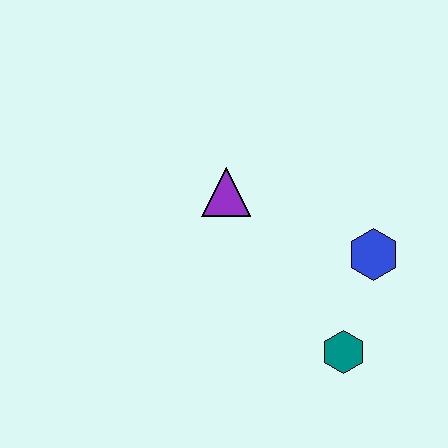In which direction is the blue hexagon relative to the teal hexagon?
The blue hexagon is above the teal hexagon.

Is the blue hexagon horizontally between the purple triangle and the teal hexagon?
No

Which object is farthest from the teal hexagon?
The purple triangle is farthest from the teal hexagon.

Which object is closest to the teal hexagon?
The blue hexagon is closest to the teal hexagon.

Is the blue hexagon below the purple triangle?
Yes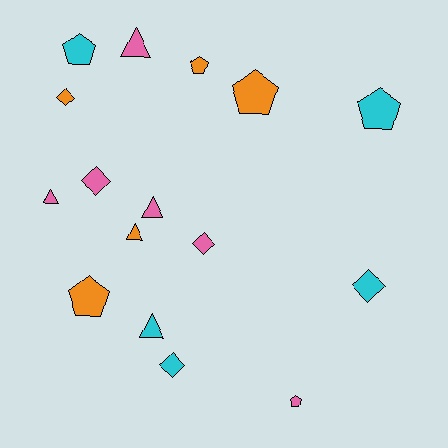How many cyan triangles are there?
There is 1 cyan triangle.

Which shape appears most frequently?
Pentagon, with 6 objects.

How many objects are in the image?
There are 16 objects.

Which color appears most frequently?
Pink, with 6 objects.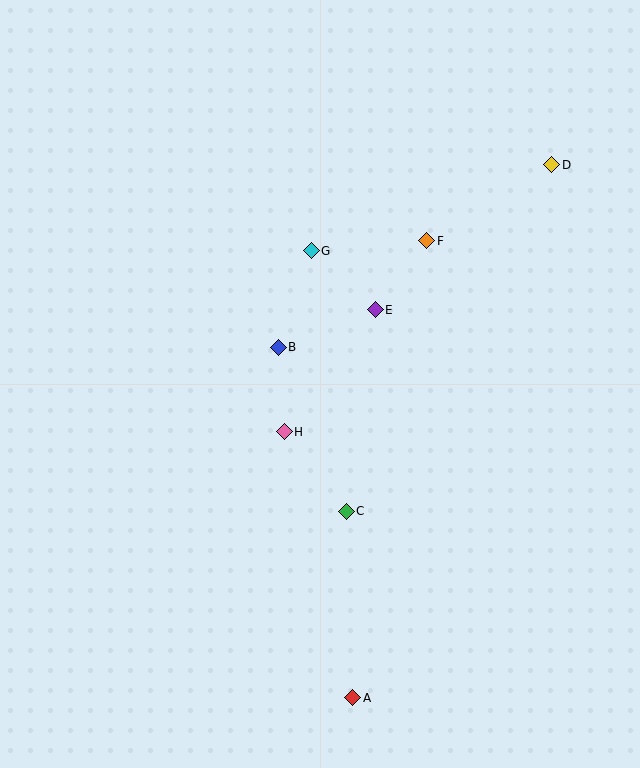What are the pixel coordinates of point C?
Point C is at (346, 511).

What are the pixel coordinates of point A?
Point A is at (353, 698).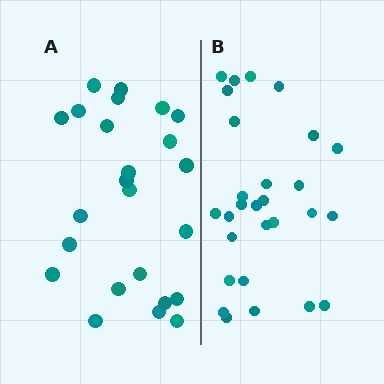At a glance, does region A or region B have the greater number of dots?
Region B (the right region) has more dots.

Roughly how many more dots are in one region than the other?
Region B has about 4 more dots than region A.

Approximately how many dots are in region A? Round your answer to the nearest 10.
About 20 dots. (The exact count is 24, which rounds to 20.)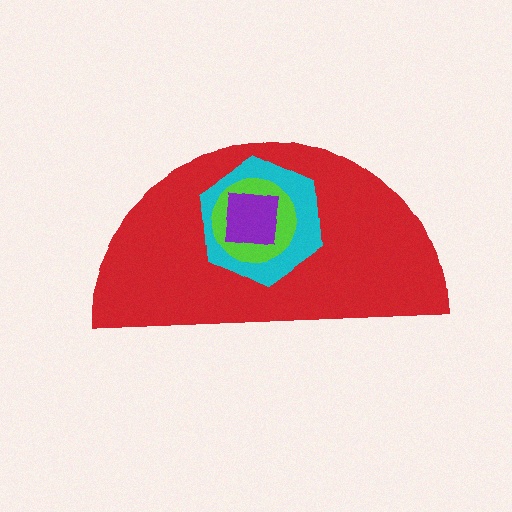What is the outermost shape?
The red semicircle.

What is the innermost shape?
The purple square.